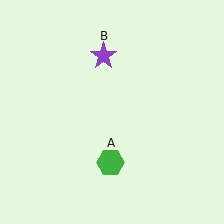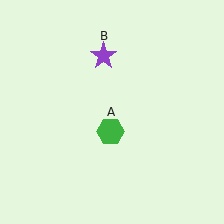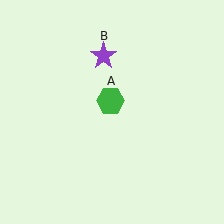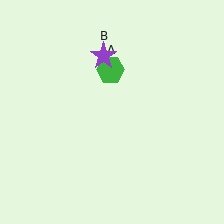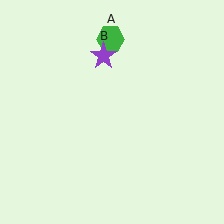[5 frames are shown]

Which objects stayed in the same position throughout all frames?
Purple star (object B) remained stationary.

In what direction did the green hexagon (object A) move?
The green hexagon (object A) moved up.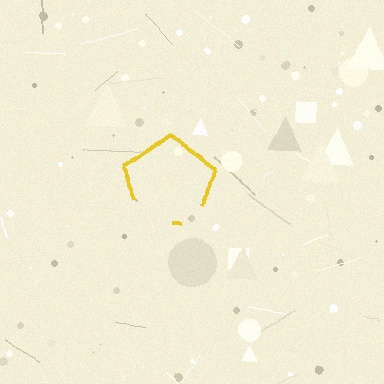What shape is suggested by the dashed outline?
The dashed outline suggests a pentagon.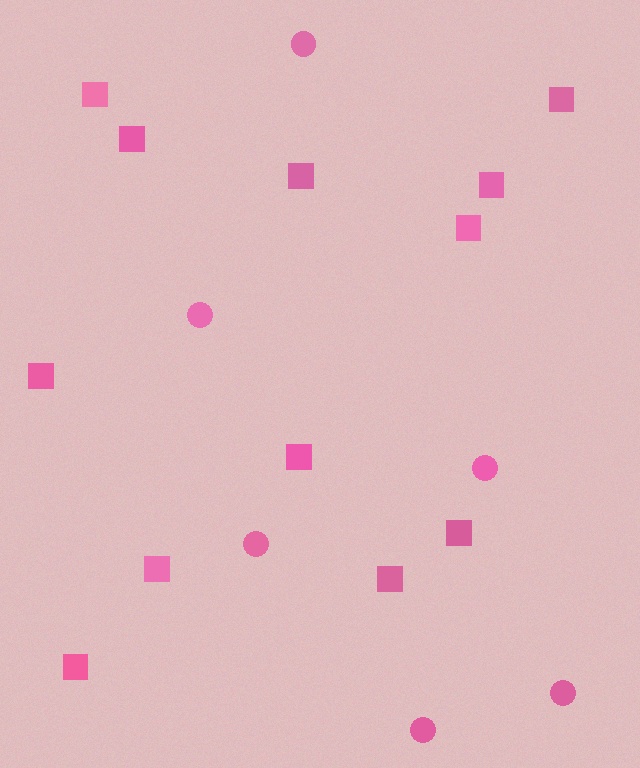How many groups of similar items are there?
There are 2 groups: one group of squares (12) and one group of circles (6).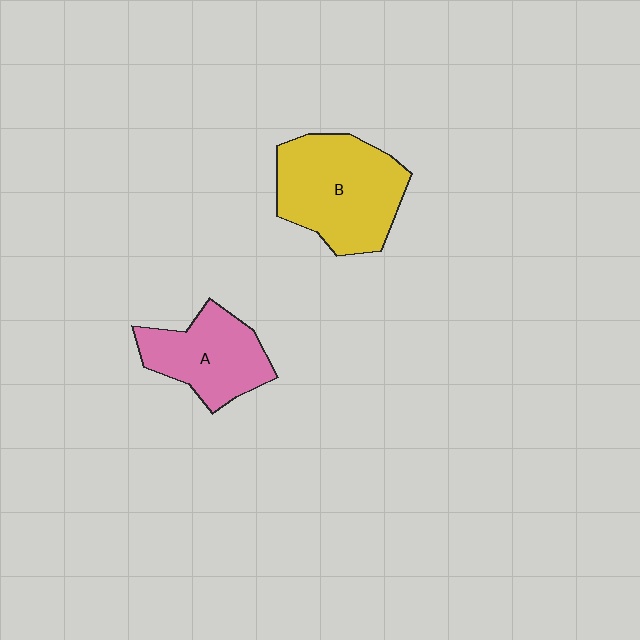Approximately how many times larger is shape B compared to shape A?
Approximately 1.4 times.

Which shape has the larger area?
Shape B (yellow).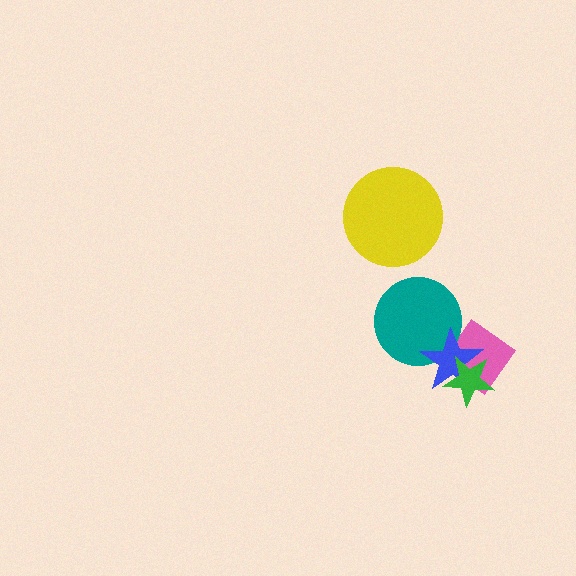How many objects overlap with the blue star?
3 objects overlap with the blue star.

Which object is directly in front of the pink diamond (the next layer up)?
The teal circle is directly in front of the pink diamond.